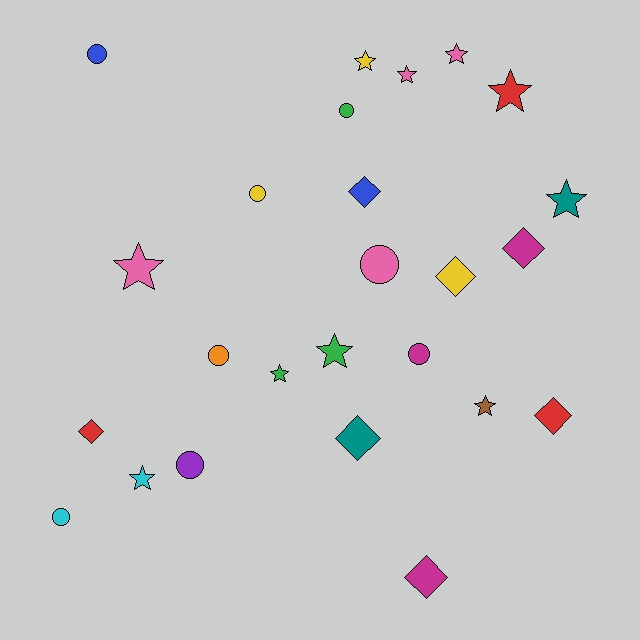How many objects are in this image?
There are 25 objects.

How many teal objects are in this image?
There are 2 teal objects.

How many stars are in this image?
There are 10 stars.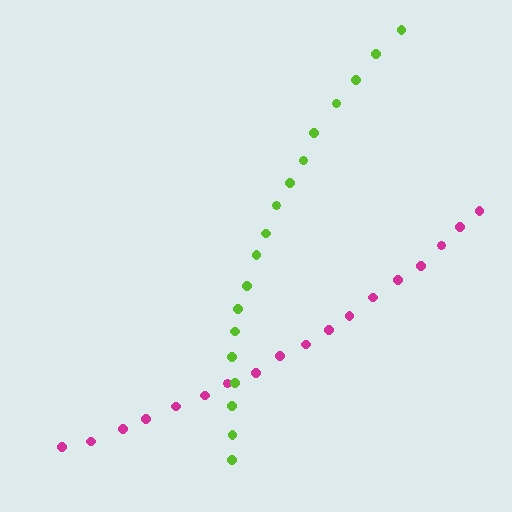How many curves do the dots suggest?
There are 2 distinct paths.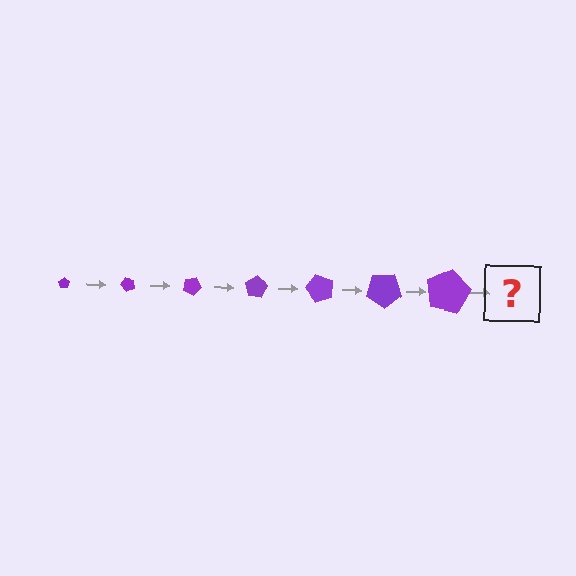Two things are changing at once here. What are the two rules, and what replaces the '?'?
The two rules are that the pentagon grows larger each step and it rotates 50 degrees each step. The '?' should be a pentagon, larger than the previous one and rotated 350 degrees from the start.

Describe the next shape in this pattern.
It should be a pentagon, larger than the previous one and rotated 350 degrees from the start.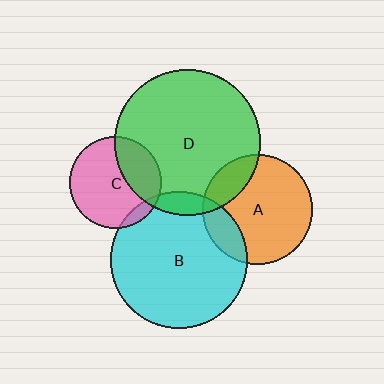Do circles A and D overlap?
Yes.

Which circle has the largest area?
Circle D (green).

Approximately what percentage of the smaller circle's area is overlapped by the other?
Approximately 20%.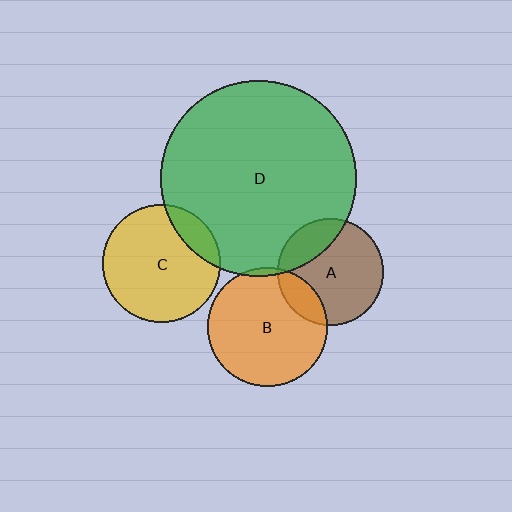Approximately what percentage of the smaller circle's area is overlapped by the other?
Approximately 5%.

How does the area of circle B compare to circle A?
Approximately 1.3 times.